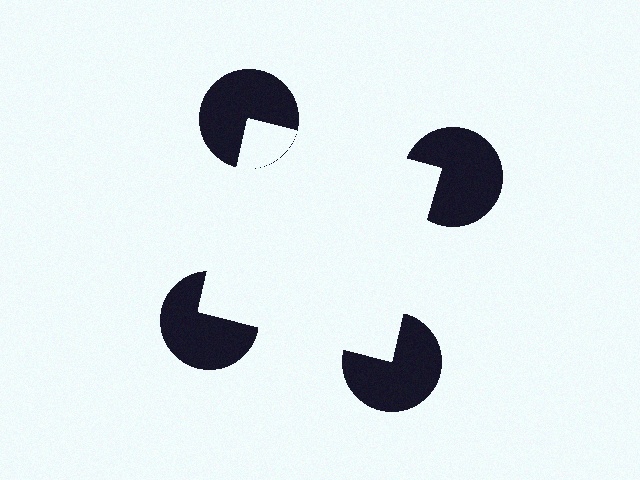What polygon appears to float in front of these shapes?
An illusory square — its edges are inferred from the aligned wedge cuts in the pac-man discs, not physically drawn.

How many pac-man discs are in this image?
There are 4 — one at each vertex of the illusory square.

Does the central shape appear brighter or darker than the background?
It typically appears slightly brighter than the background, even though no actual brightness change is drawn.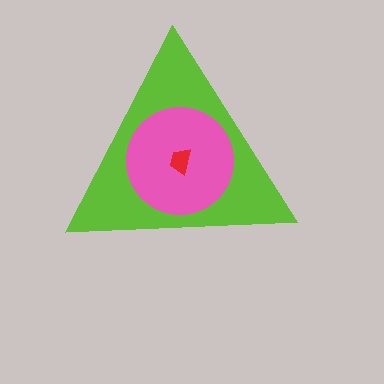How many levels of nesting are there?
3.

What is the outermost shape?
The lime triangle.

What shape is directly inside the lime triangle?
The pink circle.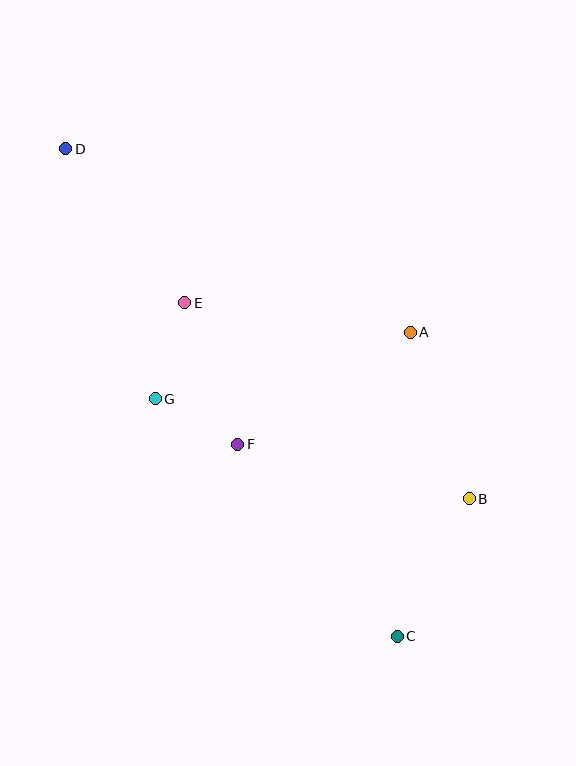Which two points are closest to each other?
Points F and G are closest to each other.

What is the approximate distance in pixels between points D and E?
The distance between D and E is approximately 194 pixels.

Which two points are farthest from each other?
Points C and D are farthest from each other.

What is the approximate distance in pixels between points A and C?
The distance between A and C is approximately 304 pixels.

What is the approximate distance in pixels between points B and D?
The distance between B and D is approximately 534 pixels.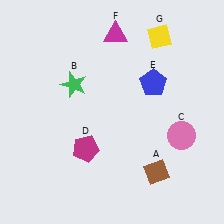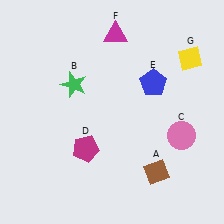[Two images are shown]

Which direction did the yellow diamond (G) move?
The yellow diamond (G) moved right.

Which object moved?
The yellow diamond (G) moved right.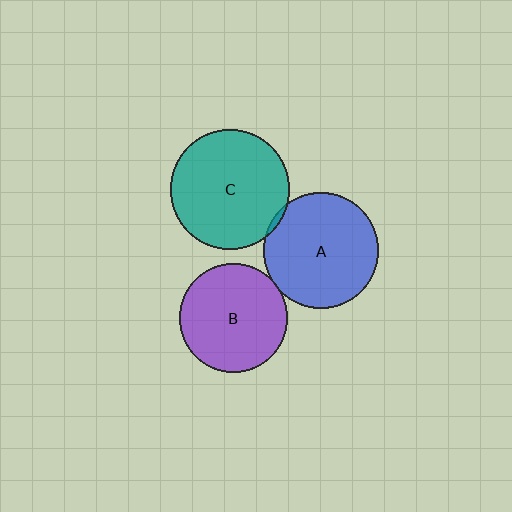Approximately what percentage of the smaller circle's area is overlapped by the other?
Approximately 5%.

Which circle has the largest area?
Circle C (teal).